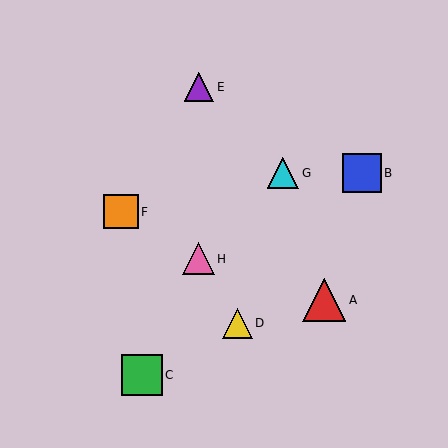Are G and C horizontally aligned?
No, G is at y≈173 and C is at y≈375.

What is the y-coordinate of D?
Object D is at y≈323.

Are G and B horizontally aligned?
Yes, both are at y≈173.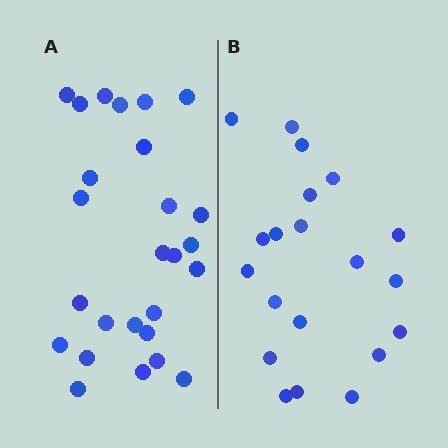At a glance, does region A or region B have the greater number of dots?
Region A (the left region) has more dots.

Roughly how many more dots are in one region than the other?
Region A has about 6 more dots than region B.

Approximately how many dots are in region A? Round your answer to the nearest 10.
About 30 dots. (The exact count is 26, which rounds to 30.)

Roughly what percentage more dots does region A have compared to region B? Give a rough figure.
About 30% more.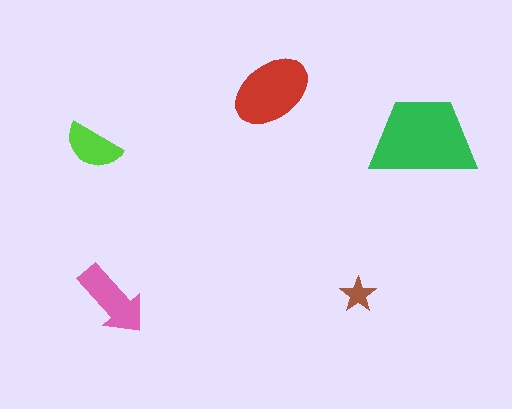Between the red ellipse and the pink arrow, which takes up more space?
The red ellipse.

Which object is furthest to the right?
The green trapezoid is rightmost.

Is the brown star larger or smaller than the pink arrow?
Smaller.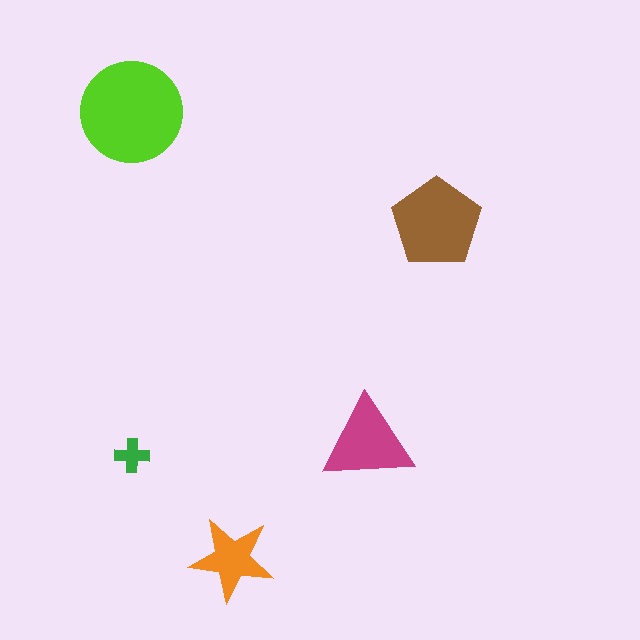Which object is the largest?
The lime circle.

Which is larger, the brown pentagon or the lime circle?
The lime circle.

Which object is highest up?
The lime circle is topmost.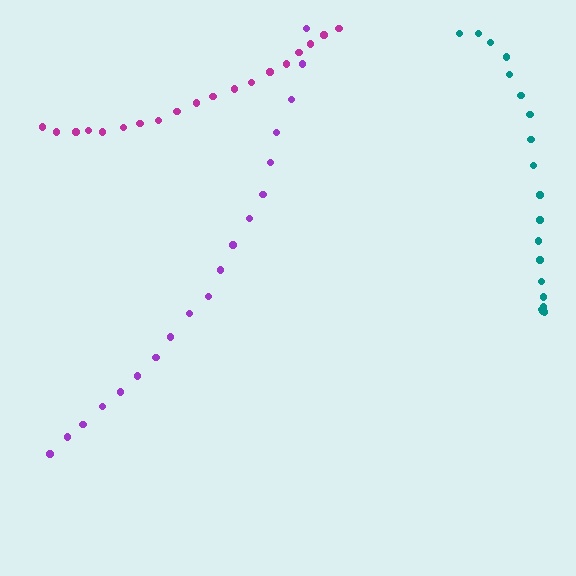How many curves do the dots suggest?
There are 3 distinct paths.